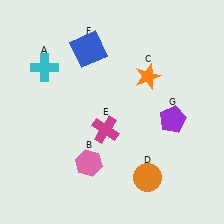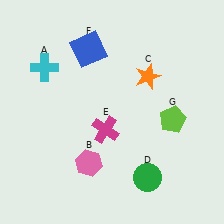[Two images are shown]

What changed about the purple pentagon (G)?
In Image 1, G is purple. In Image 2, it changed to lime.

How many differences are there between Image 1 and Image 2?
There are 2 differences between the two images.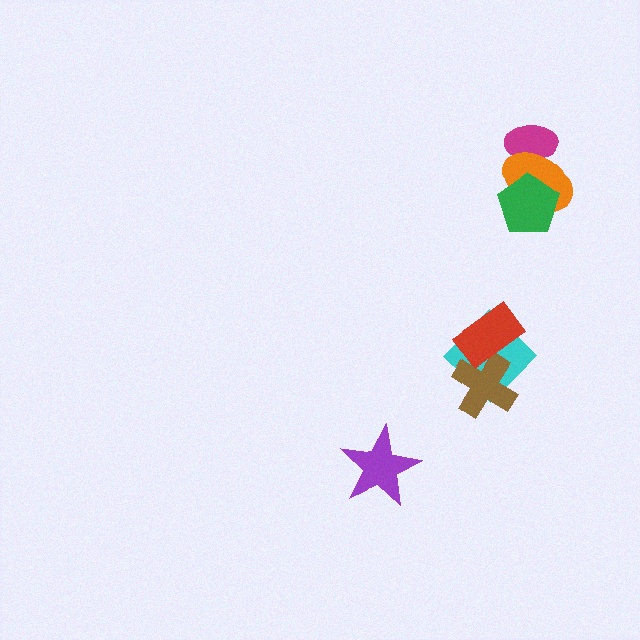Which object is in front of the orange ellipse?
The green pentagon is in front of the orange ellipse.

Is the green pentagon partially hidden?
No, no other shape covers it.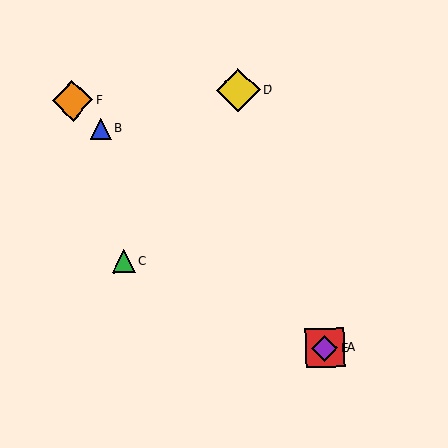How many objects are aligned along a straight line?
4 objects (A, B, E, F) are aligned along a straight line.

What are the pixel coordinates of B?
Object B is at (101, 128).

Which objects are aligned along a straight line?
Objects A, B, E, F are aligned along a straight line.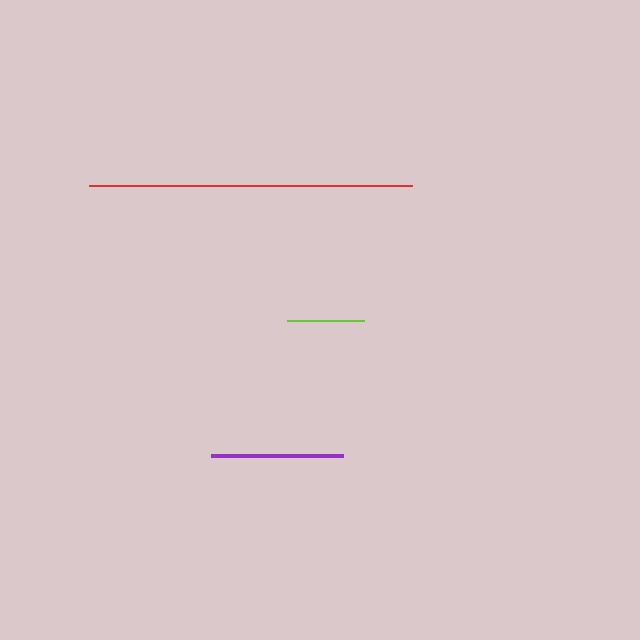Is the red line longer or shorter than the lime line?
The red line is longer than the lime line.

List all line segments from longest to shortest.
From longest to shortest: red, purple, lime.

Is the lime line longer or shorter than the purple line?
The purple line is longer than the lime line.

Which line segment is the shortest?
The lime line is the shortest at approximately 77 pixels.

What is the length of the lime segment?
The lime segment is approximately 77 pixels long.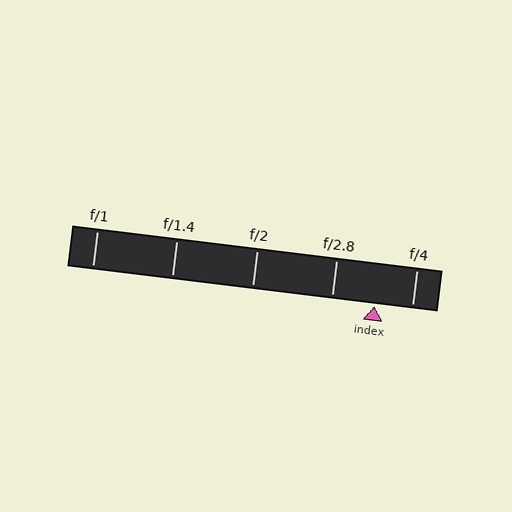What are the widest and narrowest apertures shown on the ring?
The widest aperture shown is f/1 and the narrowest is f/4.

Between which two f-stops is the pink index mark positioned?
The index mark is between f/2.8 and f/4.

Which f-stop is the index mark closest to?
The index mark is closest to f/4.